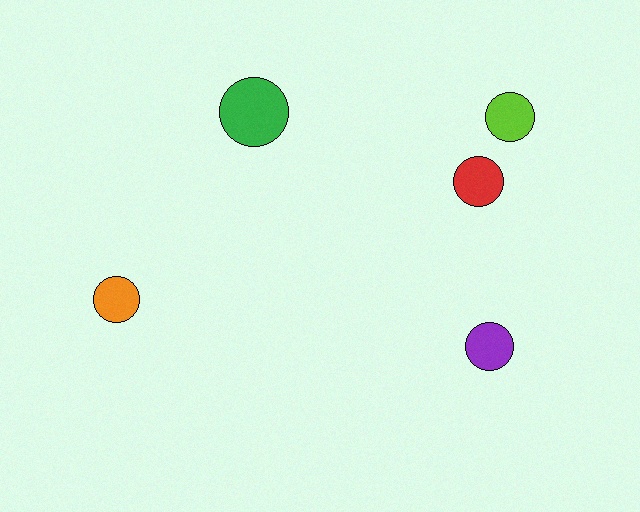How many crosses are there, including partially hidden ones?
There are no crosses.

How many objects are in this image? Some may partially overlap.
There are 5 objects.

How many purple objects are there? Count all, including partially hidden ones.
There is 1 purple object.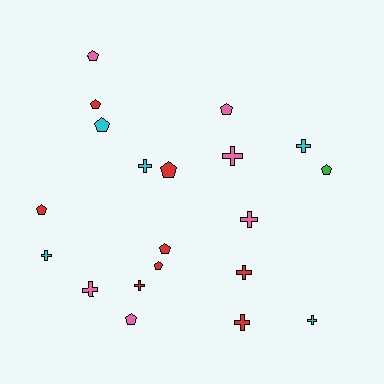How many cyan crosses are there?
There are 4 cyan crosses.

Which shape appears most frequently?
Pentagon, with 10 objects.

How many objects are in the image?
There are 20 objects.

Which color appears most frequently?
Red, with 8 objects.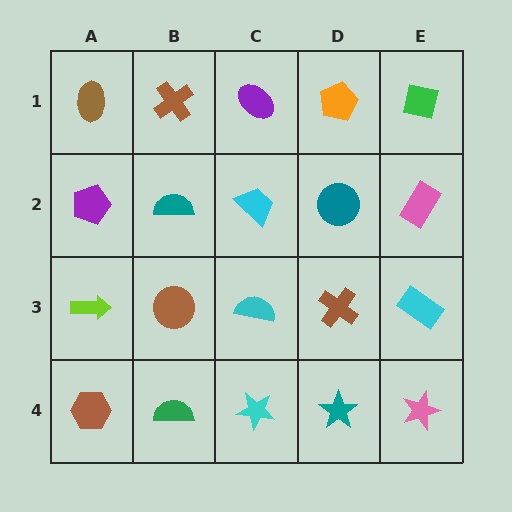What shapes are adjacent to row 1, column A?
A purple pentagon (row 2, column A), a brown cross (row 1, column B).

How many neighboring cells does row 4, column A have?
2.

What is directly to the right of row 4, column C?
A teal star.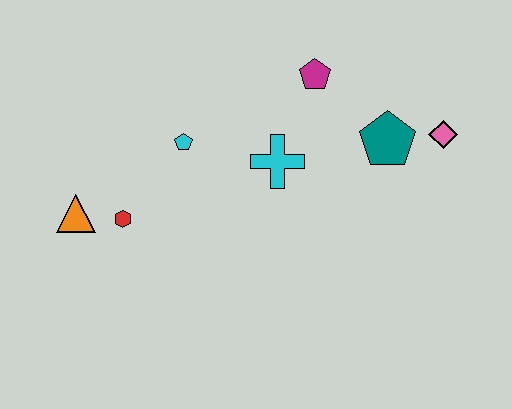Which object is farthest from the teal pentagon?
The orange triangle is farthest from the teal pentagon.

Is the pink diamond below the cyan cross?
No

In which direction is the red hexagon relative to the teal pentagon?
The red hexagon is to the left of the teal pentagon.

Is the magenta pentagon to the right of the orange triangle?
Yes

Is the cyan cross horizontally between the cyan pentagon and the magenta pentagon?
Yes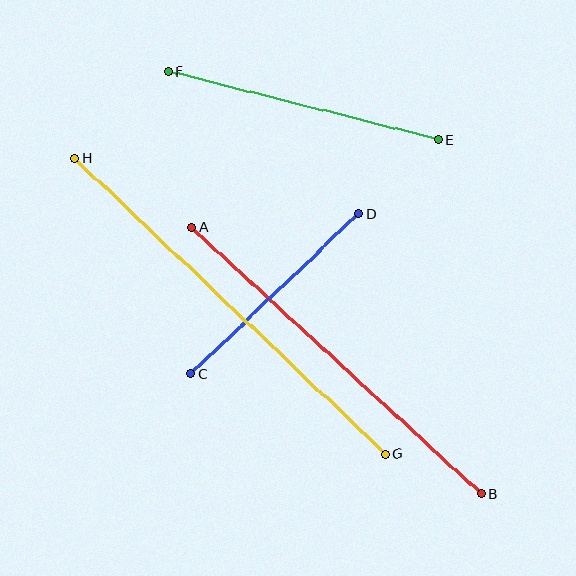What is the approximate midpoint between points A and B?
The midpoint is at approximately (336, 361) pixels.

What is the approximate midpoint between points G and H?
The midpoint is at approximately (230, 306) pixels.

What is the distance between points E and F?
The distance is approximately 278 pixels.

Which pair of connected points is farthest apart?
Points G and H are farthest apart.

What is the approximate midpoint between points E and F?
The midpoint is at approximately (303, 105) pixels.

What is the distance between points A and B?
The distance is approximately 394 pixels.